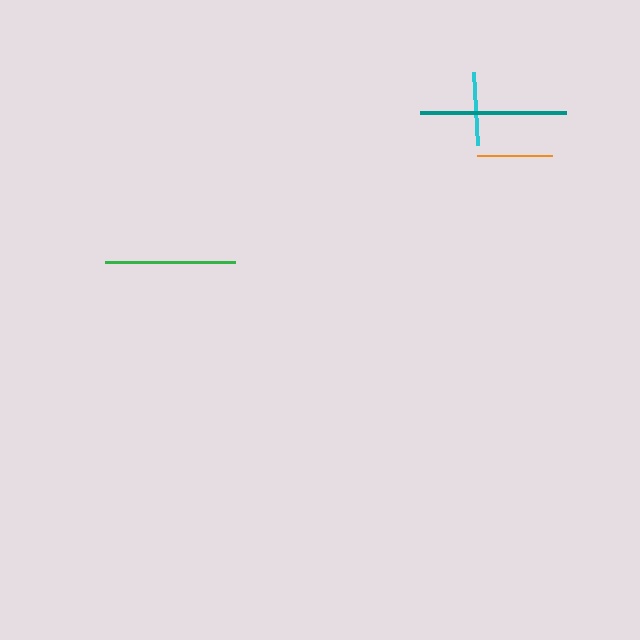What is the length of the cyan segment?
The cyan segment is approximately 73 pixels long.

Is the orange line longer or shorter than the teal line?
The teal line is longer than the orange line.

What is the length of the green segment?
The green segment is approximately 130 pixels long.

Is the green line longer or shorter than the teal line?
The teal line is longer than the green line.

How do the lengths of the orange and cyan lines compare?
The orange and cyan lines are approximately the same length.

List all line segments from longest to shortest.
From longest to shortest: teal, green, orange, cyan.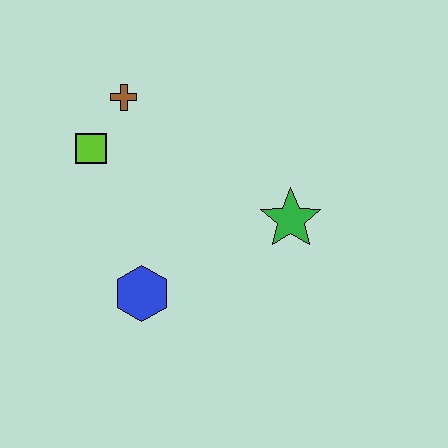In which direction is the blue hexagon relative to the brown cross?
The blue hexagon is below the brown cross.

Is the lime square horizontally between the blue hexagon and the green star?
No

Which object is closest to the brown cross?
The lime square is closest to the brown cross.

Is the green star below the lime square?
Yes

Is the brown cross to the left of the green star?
Yes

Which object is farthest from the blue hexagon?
The brown cross is farthest from the blue hexagon.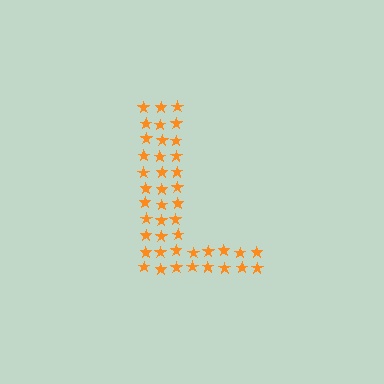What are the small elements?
The small elements are stars.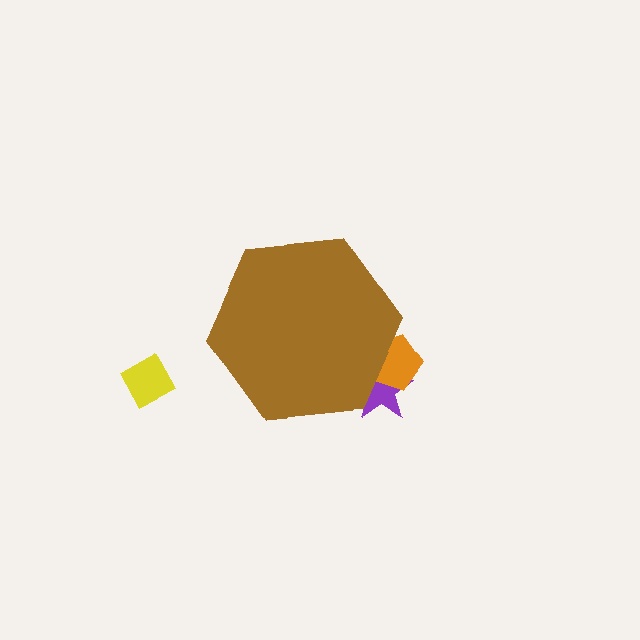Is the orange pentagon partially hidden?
Yes, the orange pentagon is partially hidden behind the brown hexagon.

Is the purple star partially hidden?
Yes, the purple star is partially hidden behind the brown hexagon.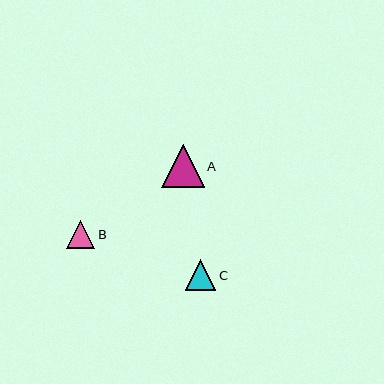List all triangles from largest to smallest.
From largest to smallest: A, C, B.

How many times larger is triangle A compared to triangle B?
Triangle A is approximately 1.5 times the size of triangle B.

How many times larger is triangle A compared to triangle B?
Triangle A is approximately 1.5 times the size of triangle B.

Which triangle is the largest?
Triangle A is the largest with a size of approximately 43 pixels.